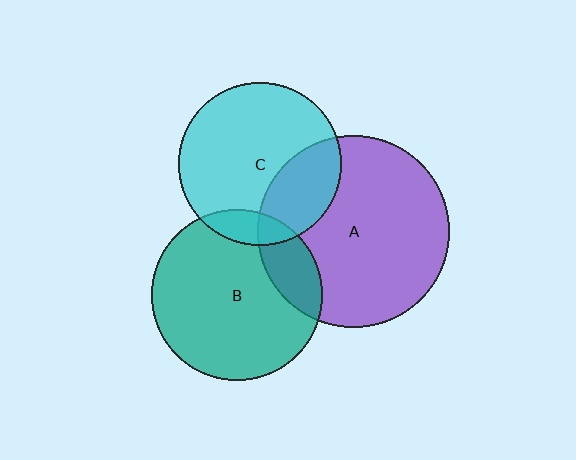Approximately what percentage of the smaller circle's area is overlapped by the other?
Approximately 30%.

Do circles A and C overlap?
Yes.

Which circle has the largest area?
Circle A (purple).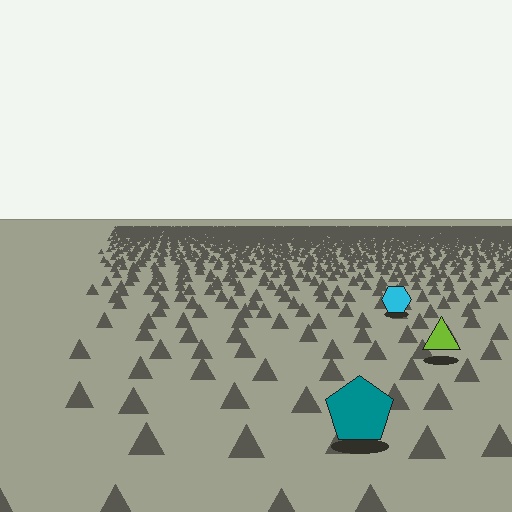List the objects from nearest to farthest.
From nearest to farthest: the teal pentagon, the lime triangle, the cyan hexagon.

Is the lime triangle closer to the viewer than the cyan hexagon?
Yes. The lime triangle is closer — you can tell from the texture gradient: the ground texture is coarser near it.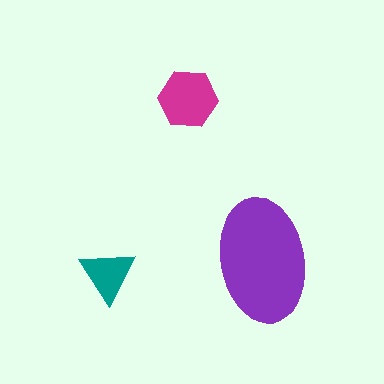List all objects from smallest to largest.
The teal triangle, the magenta hexagon, the purple ellipse.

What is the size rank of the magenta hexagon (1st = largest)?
2nd.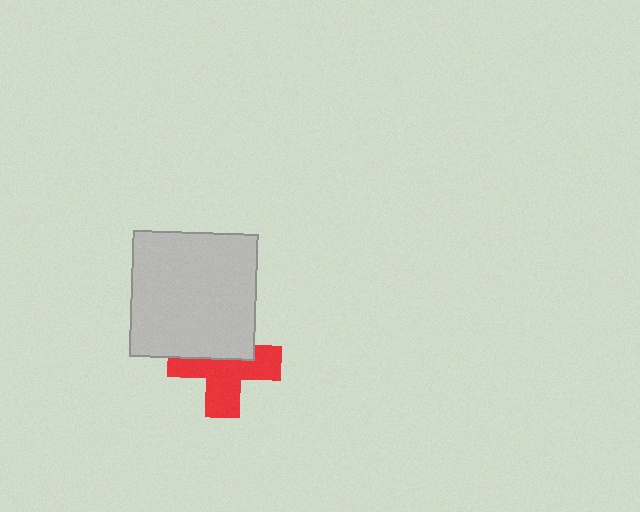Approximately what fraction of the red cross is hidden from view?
Roughly 42% of the red cross is hidden behind the light gray square.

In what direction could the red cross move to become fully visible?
The red cross could move down. That would shift it out from behind the light gray square entirely.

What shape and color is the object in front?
The object in front is a light gray square.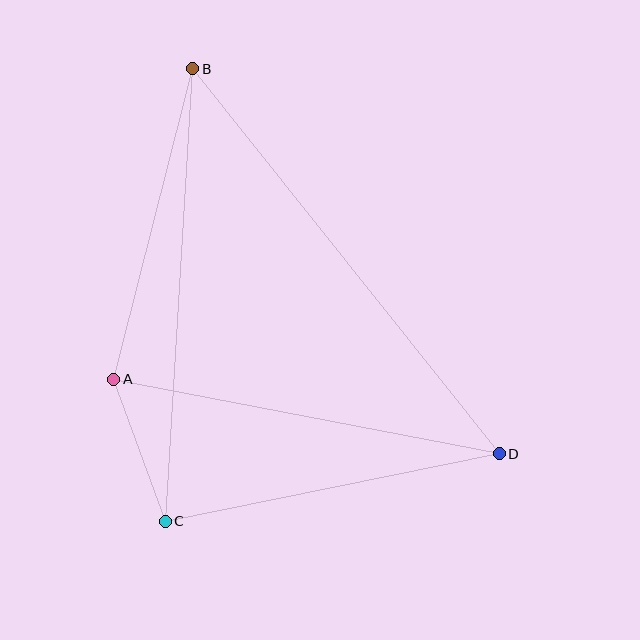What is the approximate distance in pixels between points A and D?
The distance between A and D is approximately 393 pixels.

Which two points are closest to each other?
Points A and C are closest to each other.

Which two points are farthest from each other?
Points B and D are farthest from each other.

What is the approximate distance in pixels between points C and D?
The distance between C and D is approximately 341 pixels.